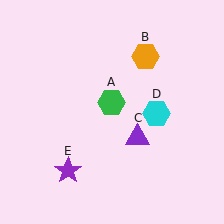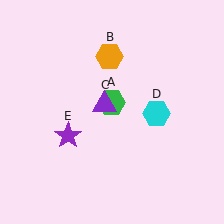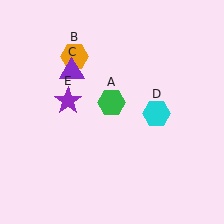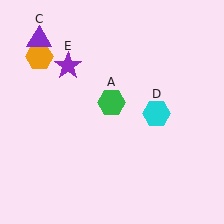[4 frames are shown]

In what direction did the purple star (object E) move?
The purple star (object E) moved up.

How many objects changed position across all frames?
3 objects changed position: orange hexagon (object B), purple triangle (object C), purple star (object E).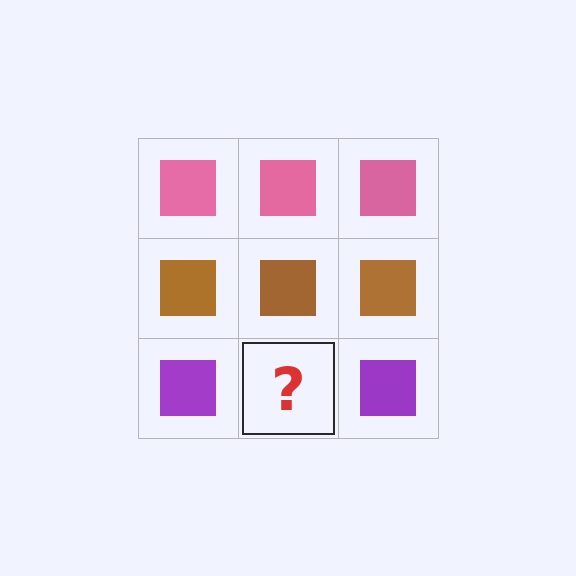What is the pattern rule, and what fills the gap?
The rule is that each row has a consistent color. The gap should be filled with a purple square.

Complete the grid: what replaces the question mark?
The question mark should be replaced with a purple square.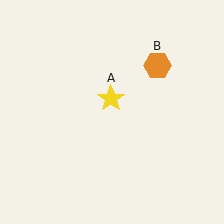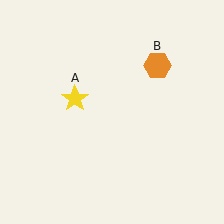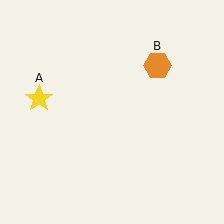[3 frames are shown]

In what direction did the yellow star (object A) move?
The yellow star (object A) moved left.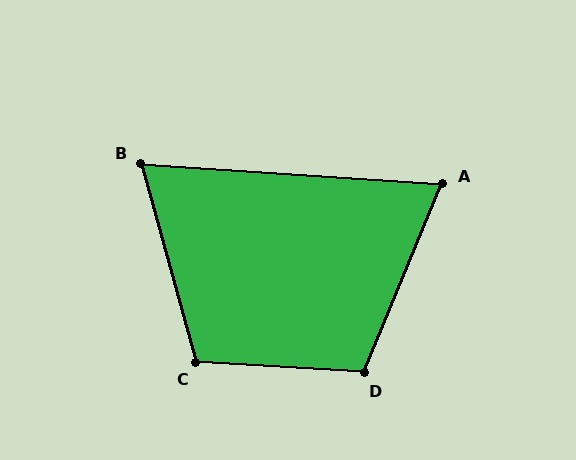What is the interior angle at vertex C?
Approximately 109 degrees (obtuse).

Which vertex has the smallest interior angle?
B, at approximately 71 degrees.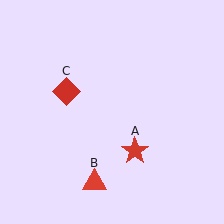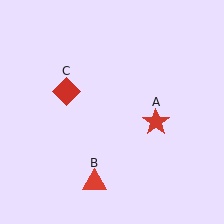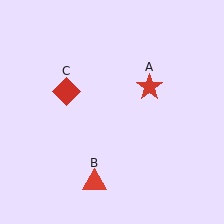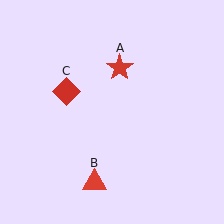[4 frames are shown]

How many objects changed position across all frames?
1 object changed position: red star (object A).